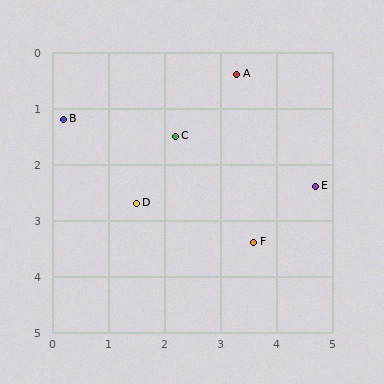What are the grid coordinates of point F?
Point F is at approximately (3.6, 3.4).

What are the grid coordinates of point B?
Point B is at approximately (0.2, 1.2).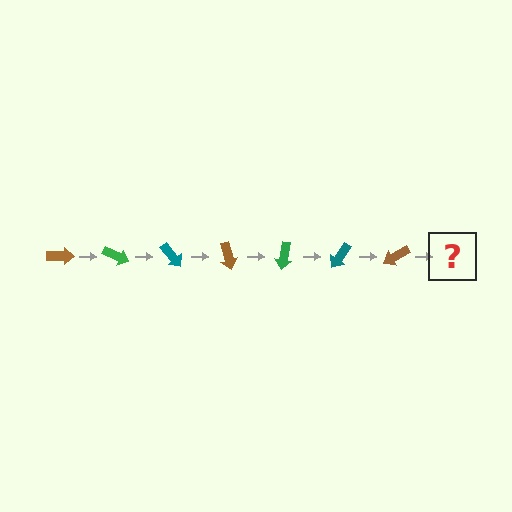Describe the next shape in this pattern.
It should be a green arrow, rotated 175 degrees from the start.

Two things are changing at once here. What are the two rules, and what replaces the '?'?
The two rules are that it rotates 25 degrees each step and the color cycles through brown, green, and teal. The '?' should be a green arrow, rotated 175 degrees from the start.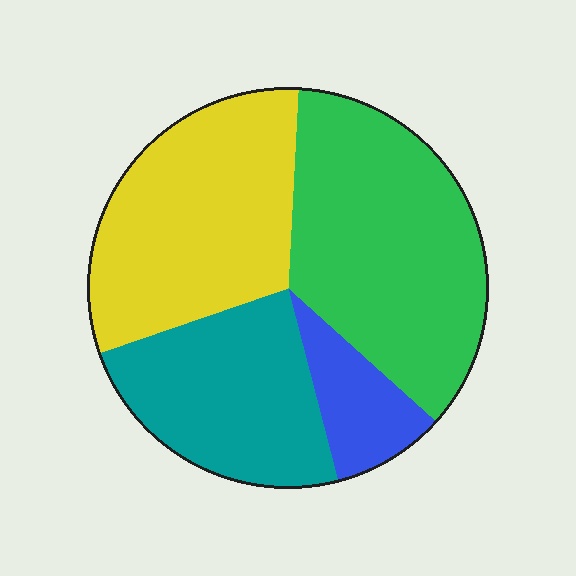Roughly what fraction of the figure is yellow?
Yellow covers roughly 30% of the figure.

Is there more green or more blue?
Green.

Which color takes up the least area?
Blue, at roughly 10%.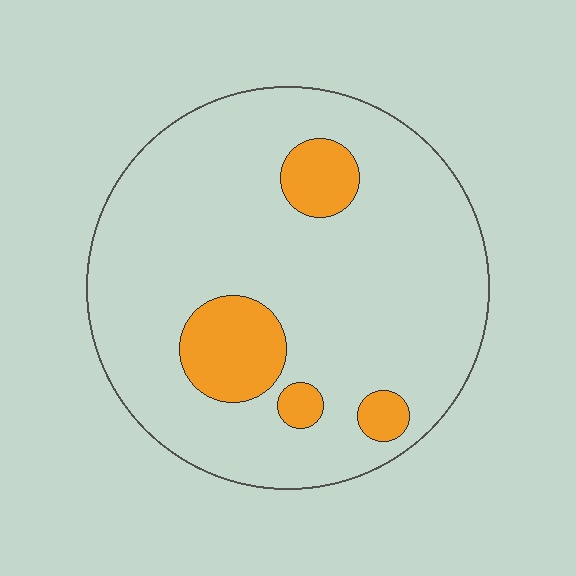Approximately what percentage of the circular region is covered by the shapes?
Approximately 15%.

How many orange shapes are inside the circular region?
4.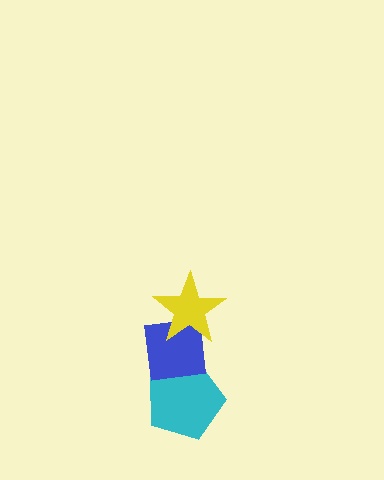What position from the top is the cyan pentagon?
The cyan pentagon is 3rd from the top.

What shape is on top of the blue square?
The yellow star is on top of the blue square.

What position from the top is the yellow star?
The yellow star is 1st from the top.